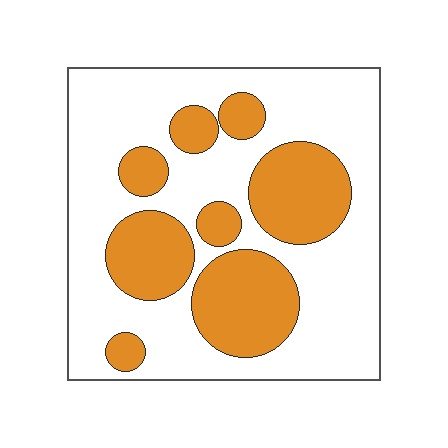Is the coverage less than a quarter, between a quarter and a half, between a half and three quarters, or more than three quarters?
Between a quarter and a half.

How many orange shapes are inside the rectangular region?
8.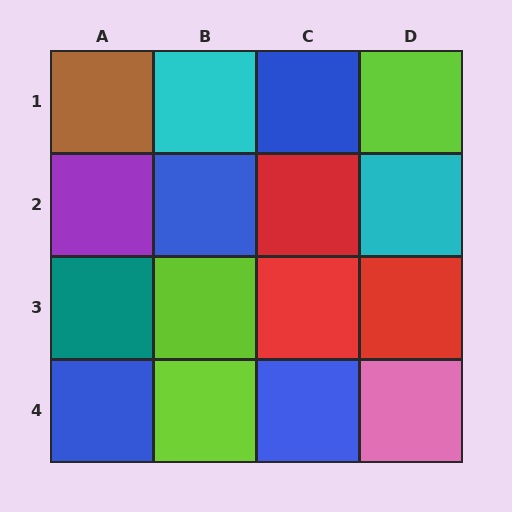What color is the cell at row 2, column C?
Red.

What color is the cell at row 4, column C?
Blue.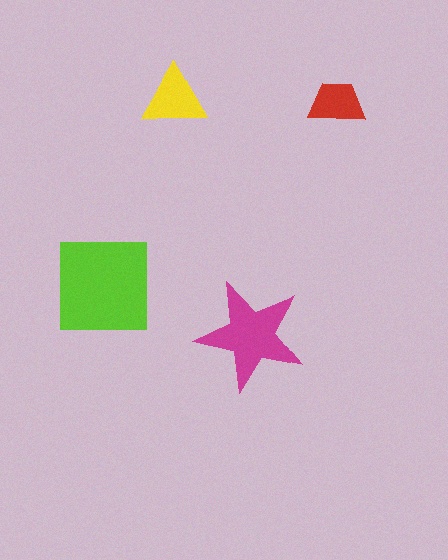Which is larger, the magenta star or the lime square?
The lime square.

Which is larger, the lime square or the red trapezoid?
The lime square.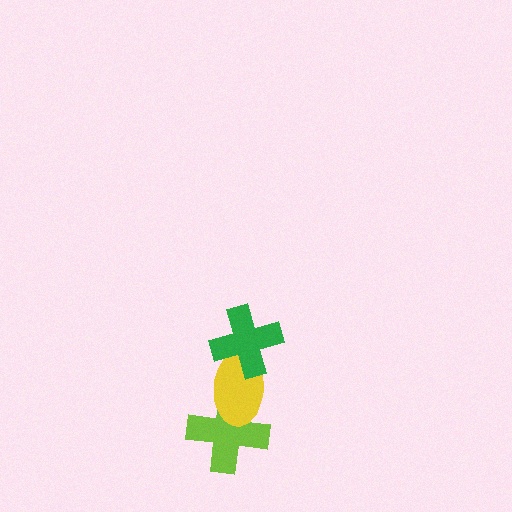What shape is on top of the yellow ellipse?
The green cross is on top of the yellow ellipse.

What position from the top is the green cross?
The green cross is 1st from the top.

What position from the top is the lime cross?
The lime cross is 3rd from the top.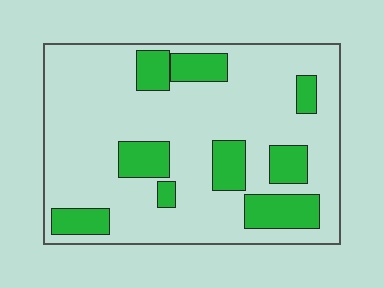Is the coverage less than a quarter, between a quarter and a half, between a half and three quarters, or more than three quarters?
Less than a quarter.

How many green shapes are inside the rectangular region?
9.